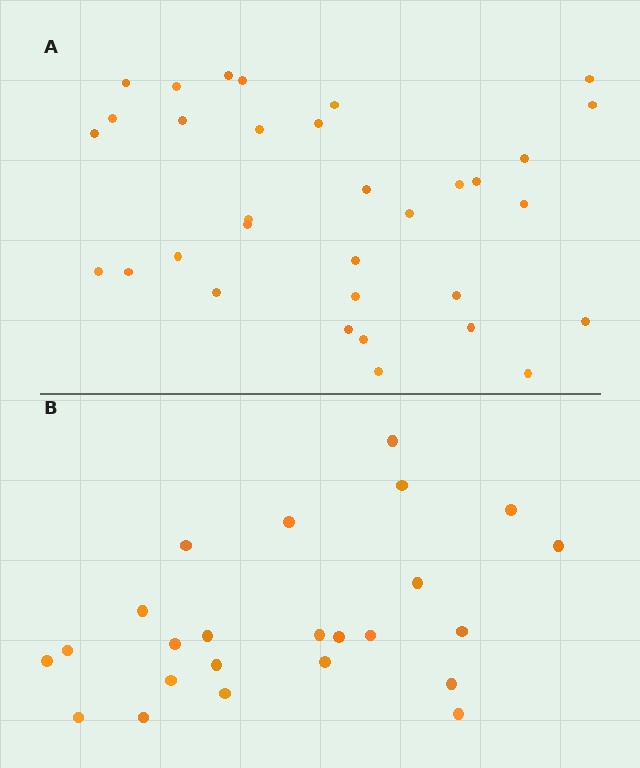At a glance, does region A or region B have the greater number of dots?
Region A (the top region) has more dots.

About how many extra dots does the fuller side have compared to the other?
Region A has roughly 8 or so more dots than region B.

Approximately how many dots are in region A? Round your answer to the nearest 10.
About 30 dots. (The exact count is 33, which rounds to 30.)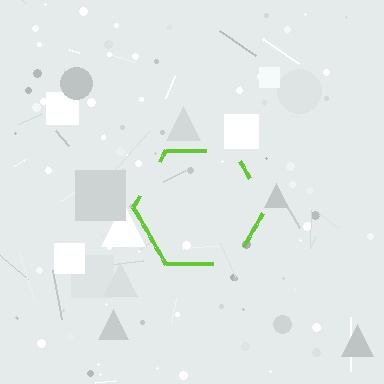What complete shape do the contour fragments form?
The contour fragments form a hexagon.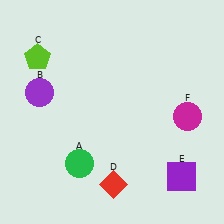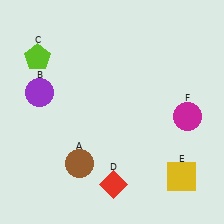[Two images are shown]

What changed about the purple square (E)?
In Image 1, E is purple. In Image 2, it changed to yellow.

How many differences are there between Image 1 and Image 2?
There are 2 differences between the two images.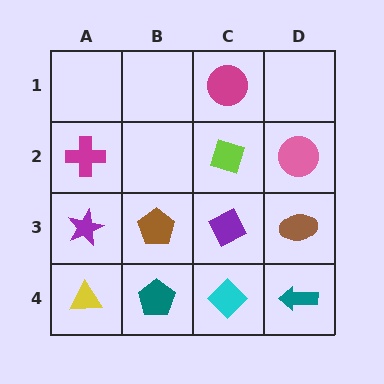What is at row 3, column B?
A brown pentagon.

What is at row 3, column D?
A brown ellipse.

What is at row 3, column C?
A purple diamond.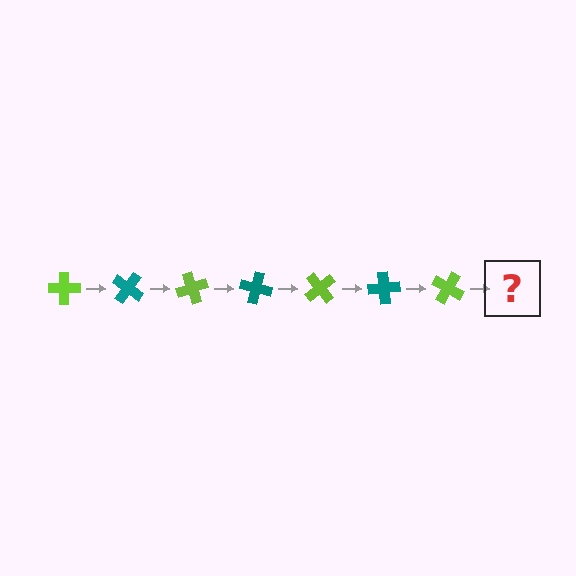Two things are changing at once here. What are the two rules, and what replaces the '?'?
The two rules are that it rotates 35 degrees each step and the color cycles through lime and teal. The '?' should be a teal cross, rotated 245 degrees from the start.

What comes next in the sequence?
The next element should be a teal cross, rotated 245 degrees from the start.